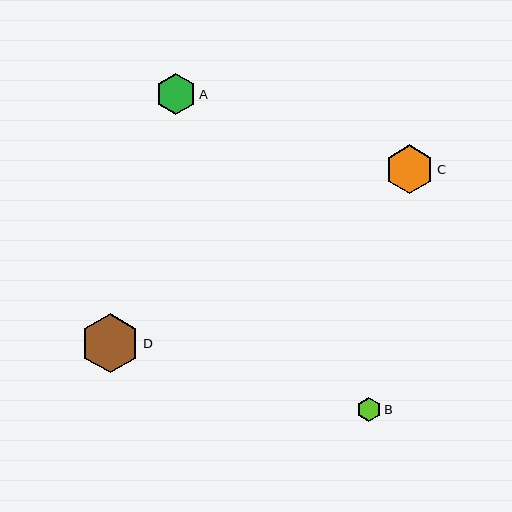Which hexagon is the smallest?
Hexagon B is the smallest with a size of approximately 24 pixels.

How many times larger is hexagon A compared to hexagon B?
Hexagon A is approximately 1.7 times the size of hexagon B.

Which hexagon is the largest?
Hexagon D is the largest with a size of approximately 59 pixels.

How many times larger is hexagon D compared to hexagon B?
Hexagon D is approximately 2.4 times the size of hexagon B.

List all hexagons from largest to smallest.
From largest to smallest: D, C, A, B.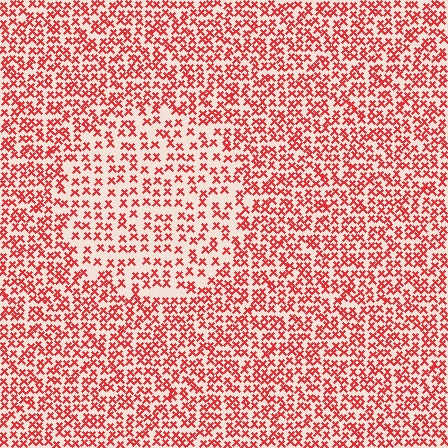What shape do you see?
I see a circle.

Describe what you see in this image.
The image contains small red elements arranged at two different densities. A circle-shaped region is visible where the elements are less densely packed than the surrounding area.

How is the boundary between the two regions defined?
The boundary is defined by a change in element density (approximately 1.7x ratio). All elements are the same color, size, and shape.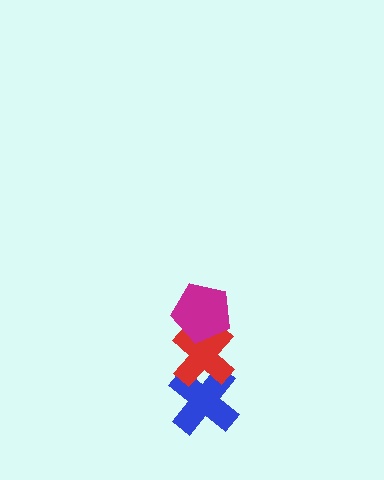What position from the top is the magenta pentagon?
The magenta pentagon is 1st from the top.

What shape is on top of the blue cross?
The red cross is on top of the blue cross.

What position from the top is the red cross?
The red cross is 2nd from the top.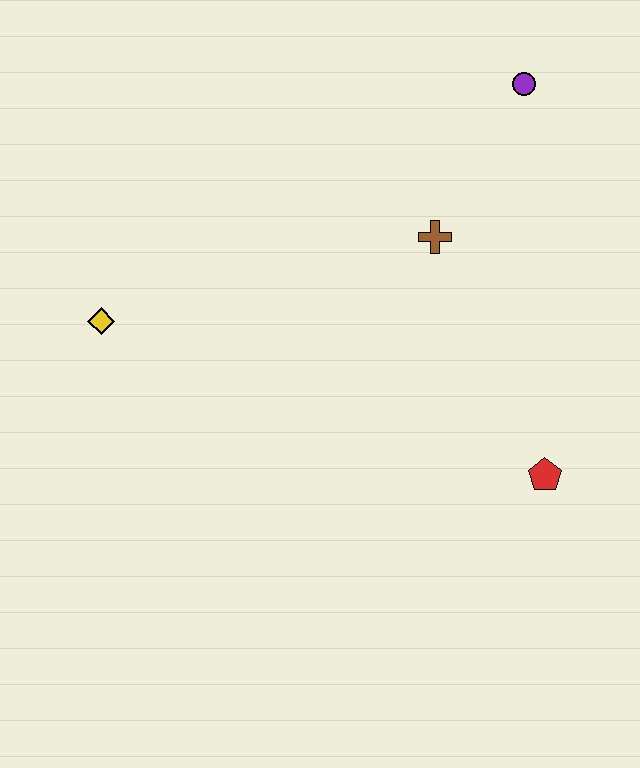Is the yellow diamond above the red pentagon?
Yes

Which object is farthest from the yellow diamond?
The purple circle is farthest from the yellow diamond.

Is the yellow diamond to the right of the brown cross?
No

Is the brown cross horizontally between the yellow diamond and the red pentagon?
Yes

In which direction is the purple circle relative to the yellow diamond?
The purple circle is to the right of the yellow diamond.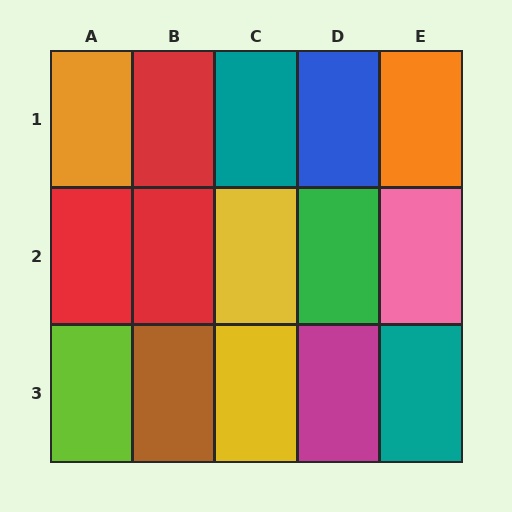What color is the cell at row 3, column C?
Yellow.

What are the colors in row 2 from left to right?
Red, red, yellow, green, pink.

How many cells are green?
1 cell is green.